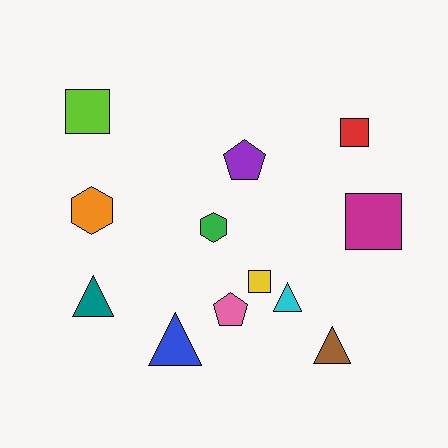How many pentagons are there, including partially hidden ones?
There are 2 pentagons.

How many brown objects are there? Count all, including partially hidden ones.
There is 1 brown object.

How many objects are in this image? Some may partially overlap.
There are 12 objects.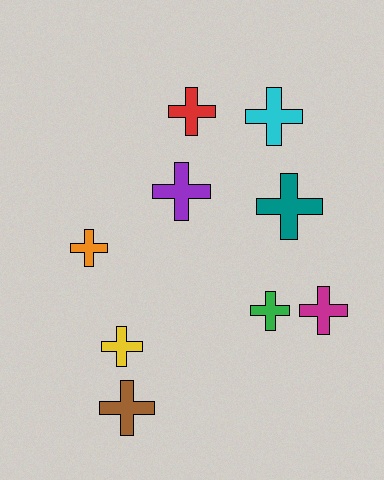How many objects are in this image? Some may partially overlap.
There are 9 objects.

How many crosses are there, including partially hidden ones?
There are 9 crosses.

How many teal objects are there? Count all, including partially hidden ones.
There is 1 teal object.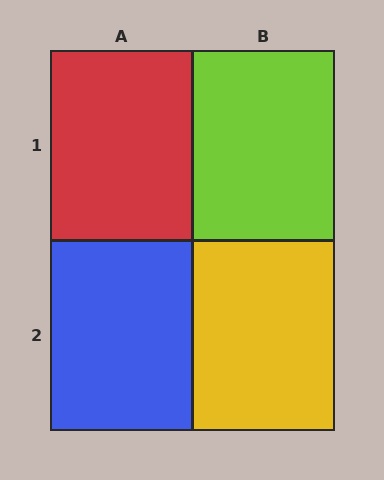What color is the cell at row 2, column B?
Yellow.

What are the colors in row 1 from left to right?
Red, lime.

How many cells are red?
1 cell is red.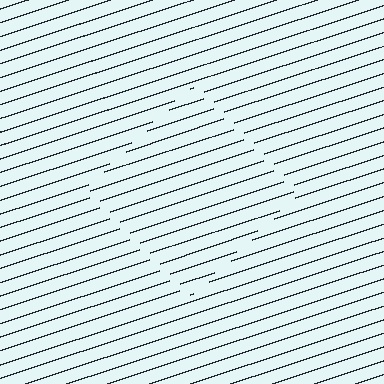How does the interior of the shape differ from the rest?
The interior of the shape contains the same grating, shifted by half a period — the contour is defined by the phase discontinuity where line-ends from the inner and outer gratings abut.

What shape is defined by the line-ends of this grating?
An illusory square. The interior of the shape contains the same grating, shifted by half a period — the contour is defined by the phase discontinuity where line-ends from the inner and outer gratings abut.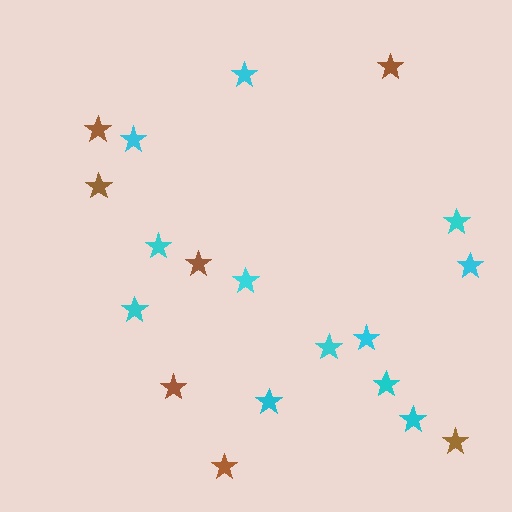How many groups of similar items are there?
There are 2 groups: one group of cyan stars (12) and one group of brown stars (7).